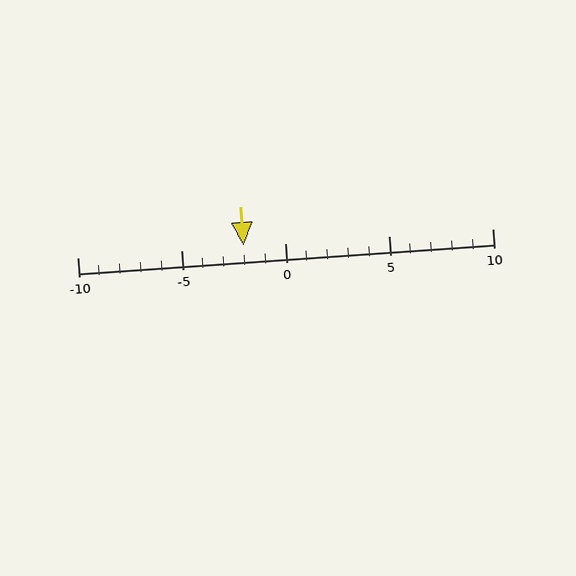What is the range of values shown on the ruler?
The ruler shows values from -10 to 10.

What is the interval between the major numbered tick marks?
The major tick marks are spaced 5 units apart.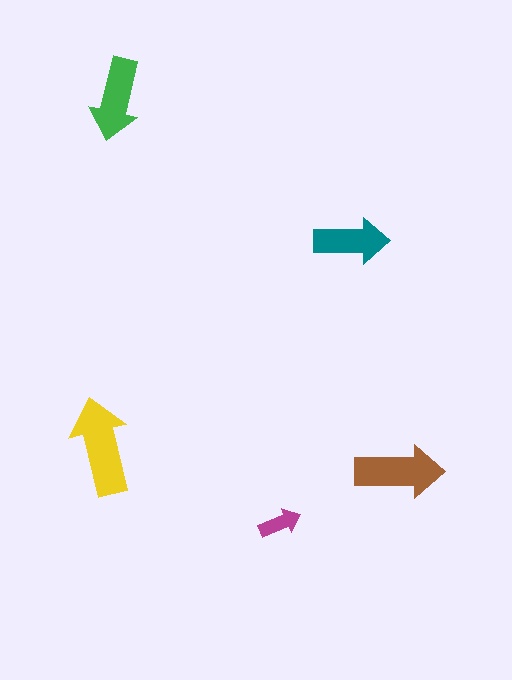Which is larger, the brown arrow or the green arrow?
The brown one.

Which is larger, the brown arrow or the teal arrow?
The brown one.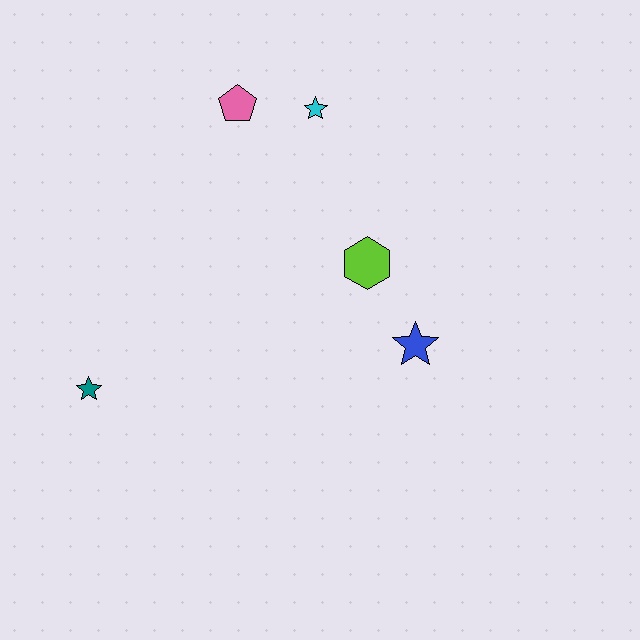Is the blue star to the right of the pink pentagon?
Yes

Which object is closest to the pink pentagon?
The cyan star is closest to the pink pentagon.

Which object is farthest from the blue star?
The teal star is farthest from the blue star.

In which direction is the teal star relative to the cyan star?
The teal star is below the cyan star.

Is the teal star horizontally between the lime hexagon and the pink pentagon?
No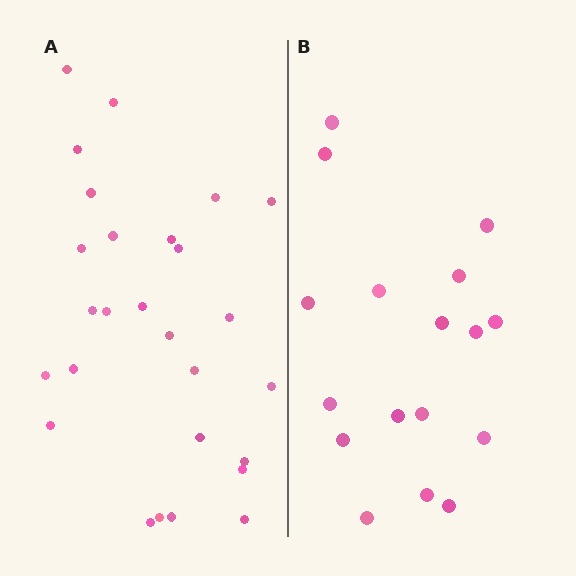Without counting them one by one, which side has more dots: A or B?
Region A (the left region) has more dots.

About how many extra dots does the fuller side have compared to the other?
Region A has roughly 10 or so more dots than region B.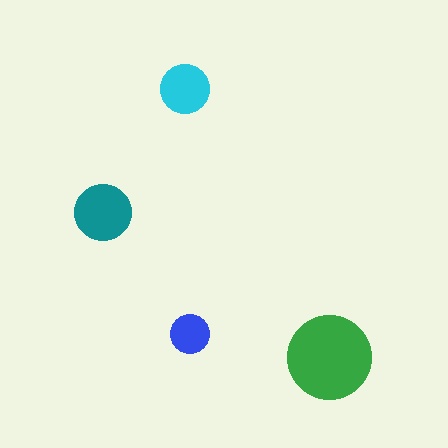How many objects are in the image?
There are 4 objects in the image.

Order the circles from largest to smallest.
the green one, the teal one, the cyan one, the blue one.